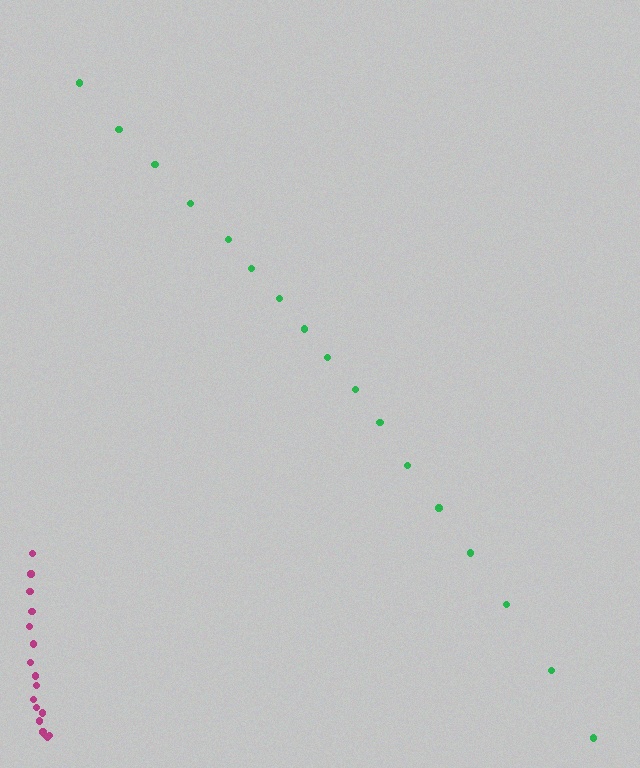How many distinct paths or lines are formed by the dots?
There are 2 distinct paths.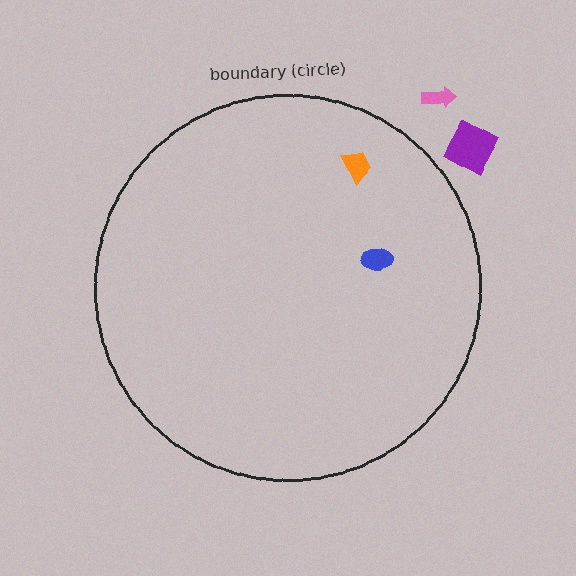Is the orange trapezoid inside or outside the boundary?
Inside.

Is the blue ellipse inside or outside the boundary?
Inside.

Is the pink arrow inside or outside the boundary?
Outside.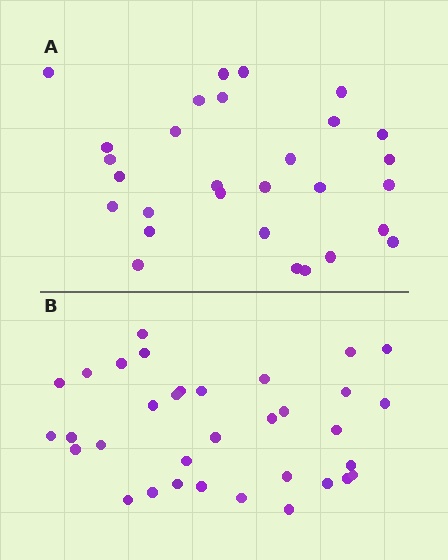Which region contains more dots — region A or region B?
Region B (the bottom region) has more dots.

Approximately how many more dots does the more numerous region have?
Region B has about 5 more dots than region A.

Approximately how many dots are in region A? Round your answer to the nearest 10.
About 30 dots. (The exact count is 29, which rounds to 30.)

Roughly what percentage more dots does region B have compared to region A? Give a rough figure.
About 15% more.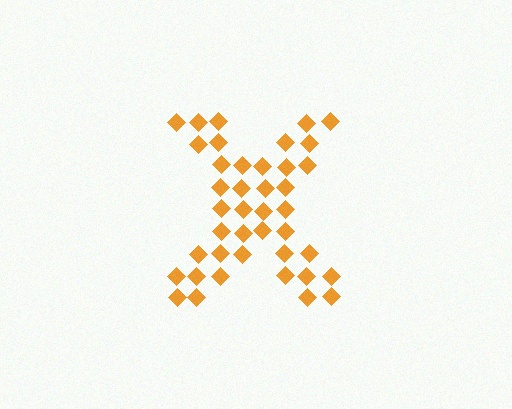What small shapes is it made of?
It is made of small diamonds.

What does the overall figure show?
The overall figure shows the letter X.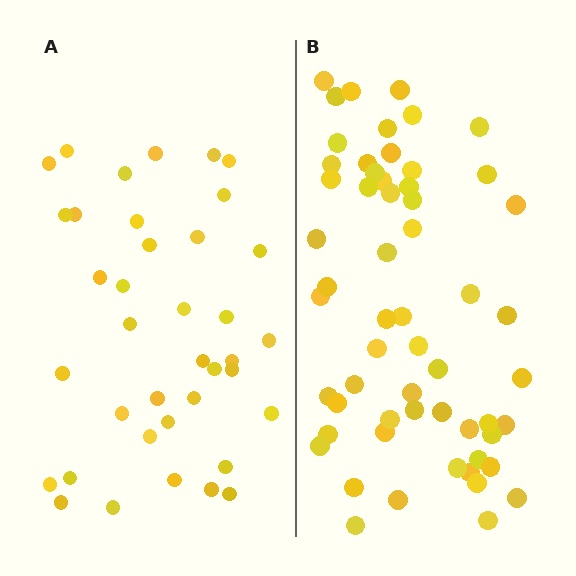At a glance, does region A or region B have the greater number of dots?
Region B (the right region) has more dots.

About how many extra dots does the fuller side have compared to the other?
Region B has approximately 20 more dots than region A.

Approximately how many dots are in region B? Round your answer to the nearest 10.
About 60 dots. (The exact count is 58, which rounds to 60.)